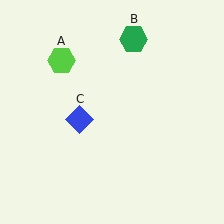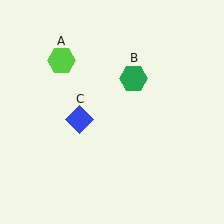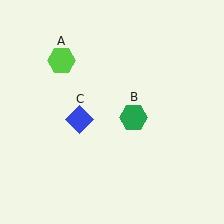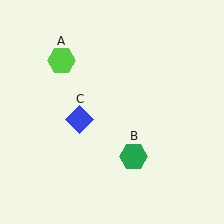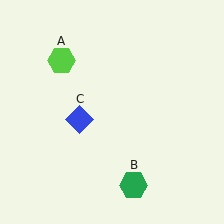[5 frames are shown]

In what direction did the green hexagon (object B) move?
The green hexagon (object B) moved down.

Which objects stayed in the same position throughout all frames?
Lime hexagon (object A) and blue diamond (object C) remained stationary.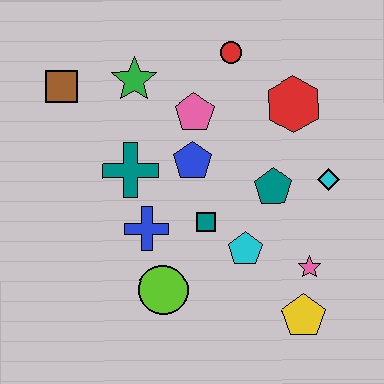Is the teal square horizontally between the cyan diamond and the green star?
Yes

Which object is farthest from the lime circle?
The red circle is farthest from the lime circle.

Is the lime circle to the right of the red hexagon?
No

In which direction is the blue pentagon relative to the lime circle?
The blue pentagon is above the lime circle.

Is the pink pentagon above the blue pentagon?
Yes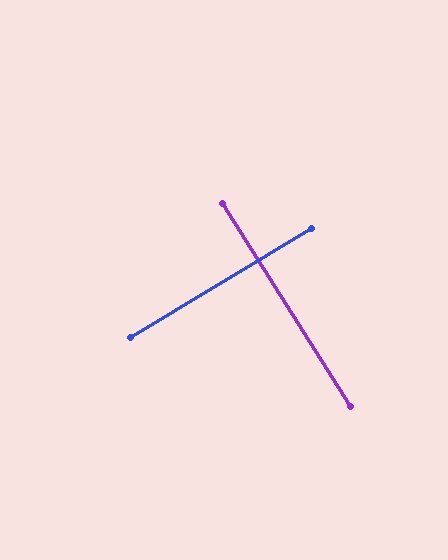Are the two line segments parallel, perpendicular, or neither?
Perpendicular — they meet at approximately 89°.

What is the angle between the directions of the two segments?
Approximately 89 degrees.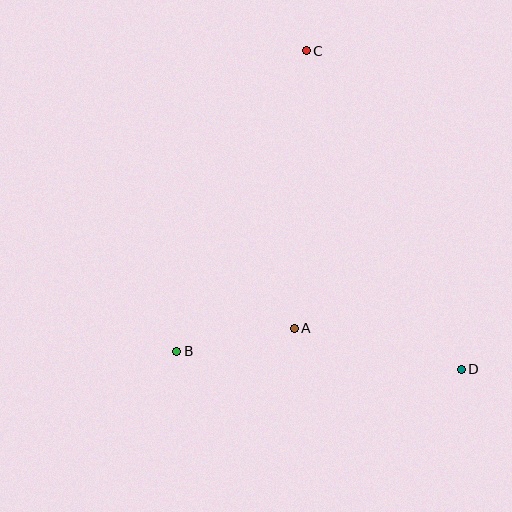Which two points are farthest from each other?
Points C and D are farthest from each other.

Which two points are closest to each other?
Points A and B are closest to each other.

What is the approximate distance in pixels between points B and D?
The distance between B and D is approximately 285 pixels.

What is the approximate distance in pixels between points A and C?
The distance between A and C is approximately 278 pixels.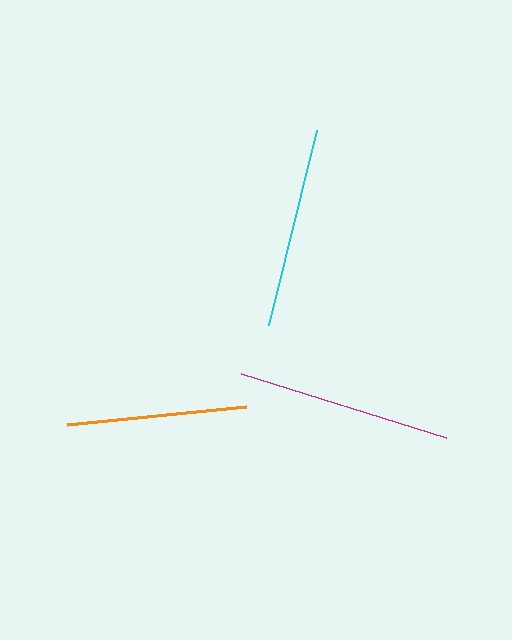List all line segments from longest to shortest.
From longest to shortest: magenta, cyan, orange.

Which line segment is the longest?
The magenta line is the longest at approximately 214 pixels.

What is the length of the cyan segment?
The cyan segment is approximately 201 pixels long.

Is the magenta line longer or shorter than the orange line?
The magenta line is longer than the orange line.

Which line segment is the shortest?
The orange line is the shortest at approximately 180 pixels.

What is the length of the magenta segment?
The magenta segment is approximately 214 pixels long.